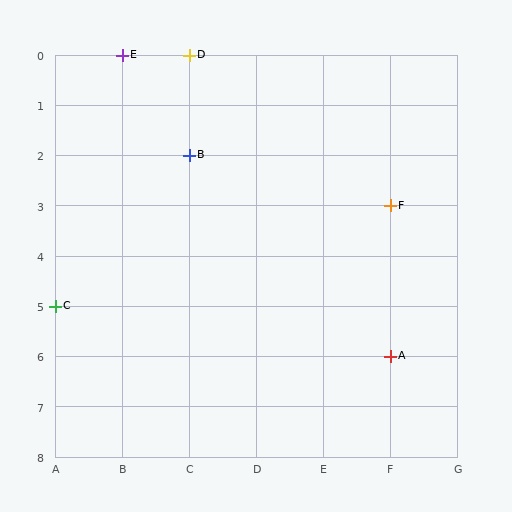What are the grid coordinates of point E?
Point E is at grid coordinates (B, 0).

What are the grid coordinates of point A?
Point A is at grid coordinates (F, 6).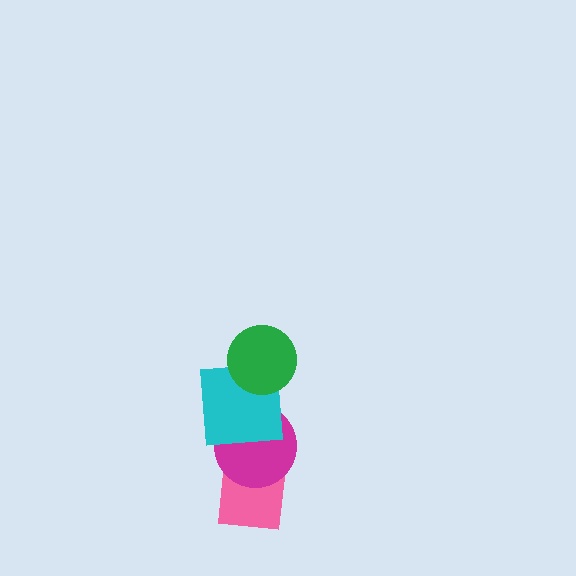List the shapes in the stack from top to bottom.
From top to bottom: the green circle, the cyan square, the magenta circle, the pink square.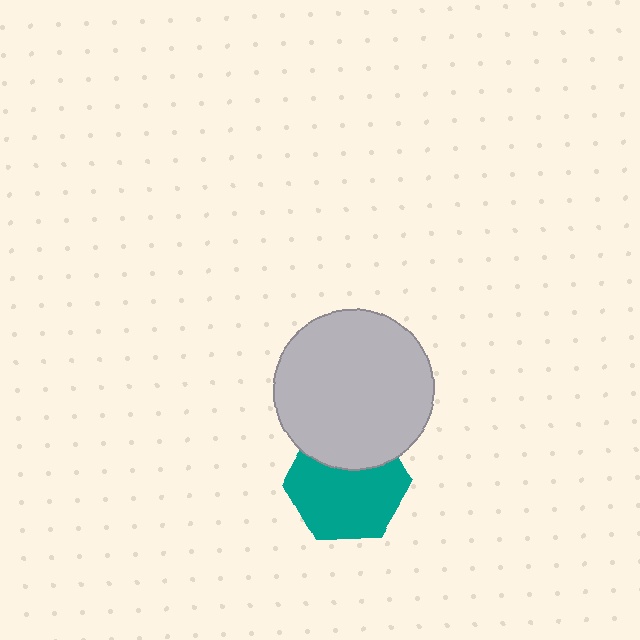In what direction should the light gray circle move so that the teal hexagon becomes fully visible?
The light gray circle should move up. That is the shortest direction to clear the overlap and leave the teal hexagon fully visible.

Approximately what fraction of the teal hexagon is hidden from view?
Roughly 31% of the teal hexagon is hidden behind the light gray circle.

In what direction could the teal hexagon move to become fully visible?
The teal hexagon could move down. That would shift it out from behind the light gray circle entirely.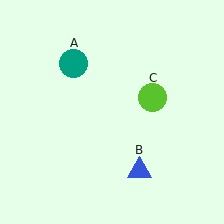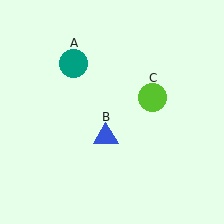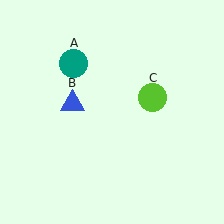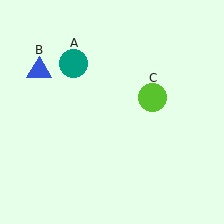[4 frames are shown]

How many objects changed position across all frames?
1 object changed position: blue triangle (object B).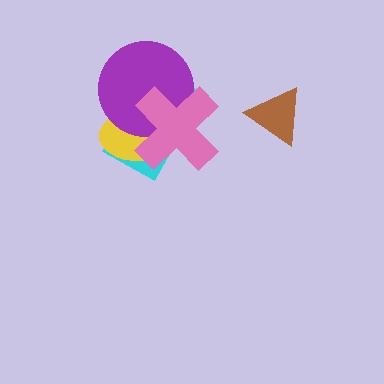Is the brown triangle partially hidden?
No, no other shape covers it.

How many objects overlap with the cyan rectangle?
3 objects overlap with the cyan rectangle.